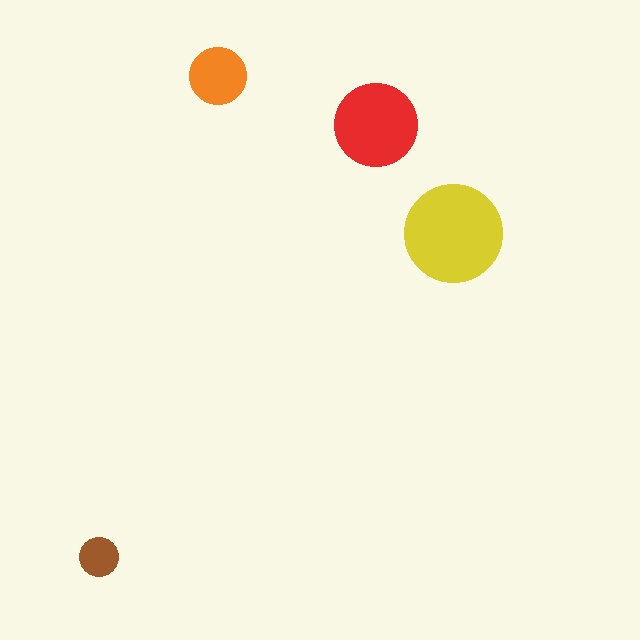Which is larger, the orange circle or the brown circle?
The orange one.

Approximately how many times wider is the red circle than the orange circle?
About 1.5 times wider.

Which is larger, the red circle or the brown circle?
The red one.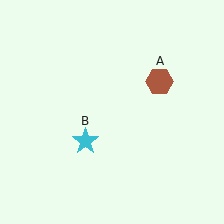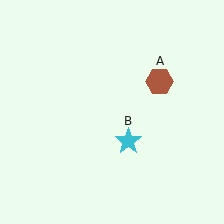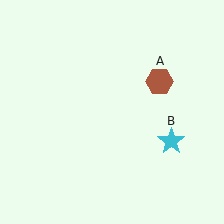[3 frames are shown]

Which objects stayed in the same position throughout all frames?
Brown hexagon (object A) remained stationary.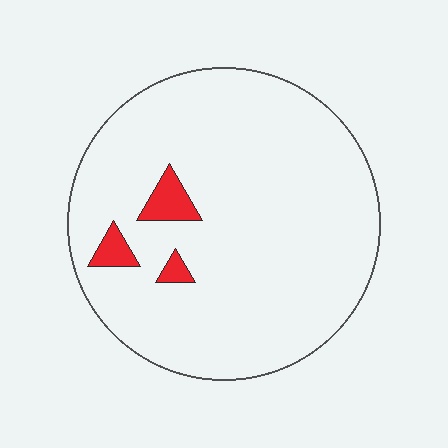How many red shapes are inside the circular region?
3.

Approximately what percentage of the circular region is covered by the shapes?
Approximately 5%.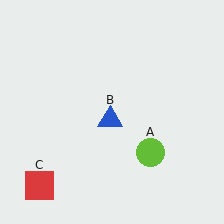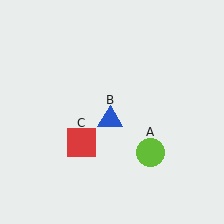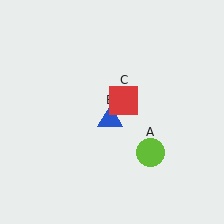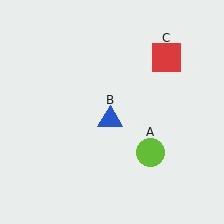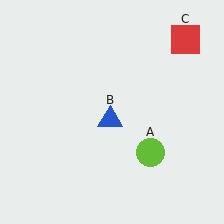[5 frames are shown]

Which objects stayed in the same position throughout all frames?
Lime circle (object A) and blue triangle (object B) remained stationary.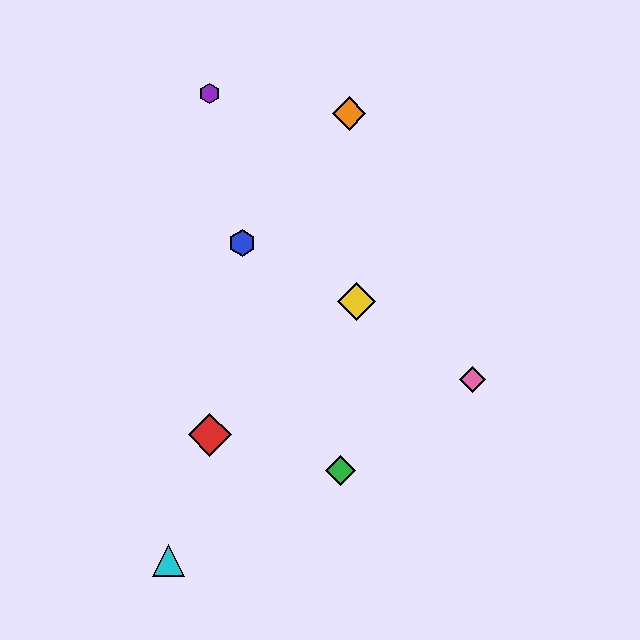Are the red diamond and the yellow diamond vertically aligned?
No, the red diamond is at x≈210 and the yellow diamond is at x≈356.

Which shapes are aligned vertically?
The red diamond, the purple hexagon are aligned vertically.